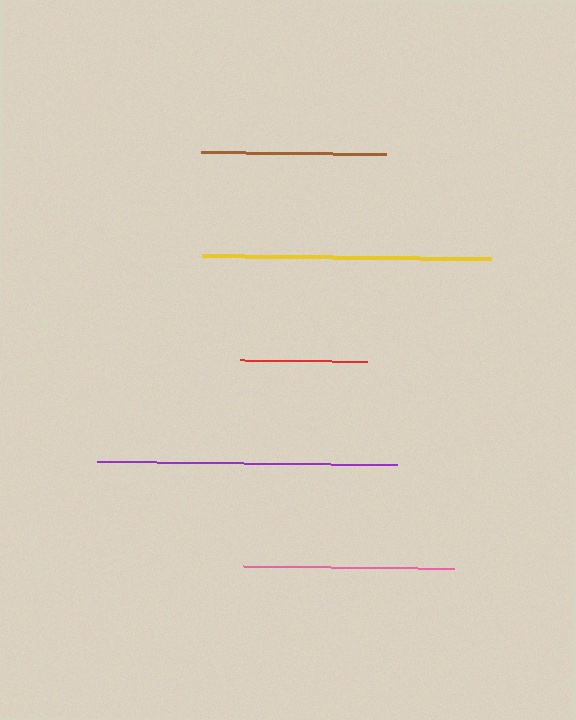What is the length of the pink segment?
The pink segment is approximately 211 pixels long.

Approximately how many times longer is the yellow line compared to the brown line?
The yellow line is approximately 1.6 times the length of the brown line.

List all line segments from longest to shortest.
From longest to shortest: purple, yellow, pink, brown, red.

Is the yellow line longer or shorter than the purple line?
The purple line is longer than the yellow line.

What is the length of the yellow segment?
The yellow segment is approximately 290 pixels long.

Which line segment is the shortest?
The red line is the shortest at approximately 128 pixels.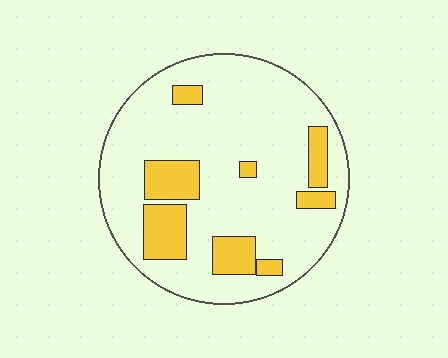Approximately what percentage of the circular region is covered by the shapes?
Approximately 20%.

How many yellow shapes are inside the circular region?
8.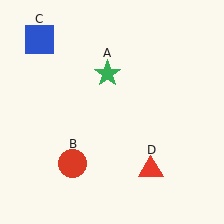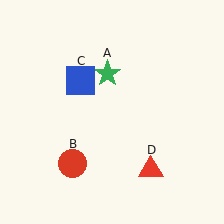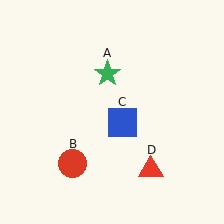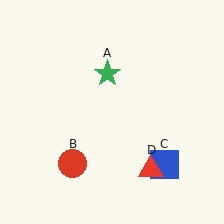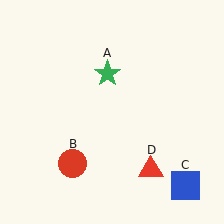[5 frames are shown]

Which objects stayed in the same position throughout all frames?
Green star (object A) and red circle (object B) and red triangle (object D) remained stationary.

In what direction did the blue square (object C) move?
The blue square (object C) moved down and to the right.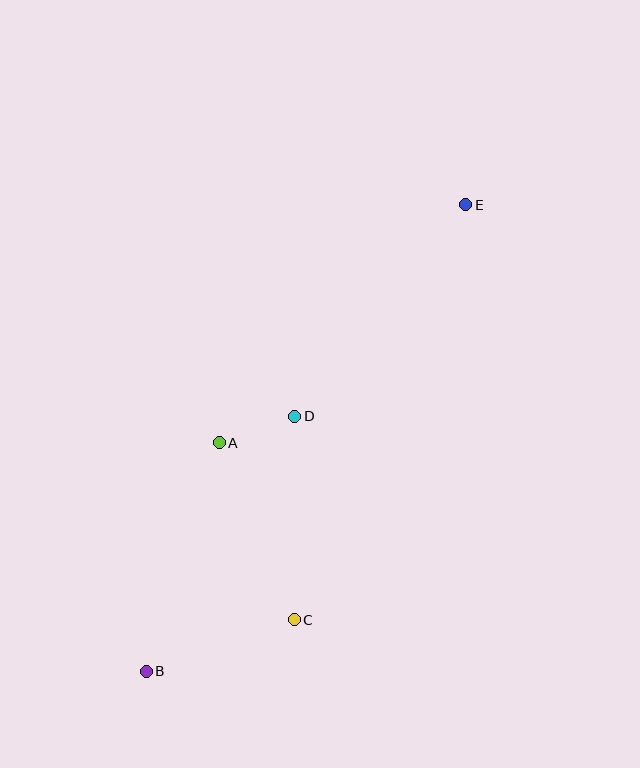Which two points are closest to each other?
Points A and D are closest to each other.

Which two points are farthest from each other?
Points B and E are farthest from each other.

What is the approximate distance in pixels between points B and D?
The distance between B and D is approximately 295 pixels.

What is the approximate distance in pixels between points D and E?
The distance between D and E is approximately 272 pixels.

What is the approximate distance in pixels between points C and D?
The distance between C and D is approximately 203 pixels.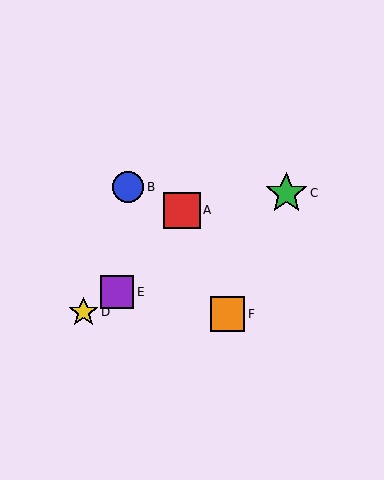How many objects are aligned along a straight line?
3 objects (C, D, E) are aligned along a straight line.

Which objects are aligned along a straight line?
Objects C, D, E are aligned along a straight line.